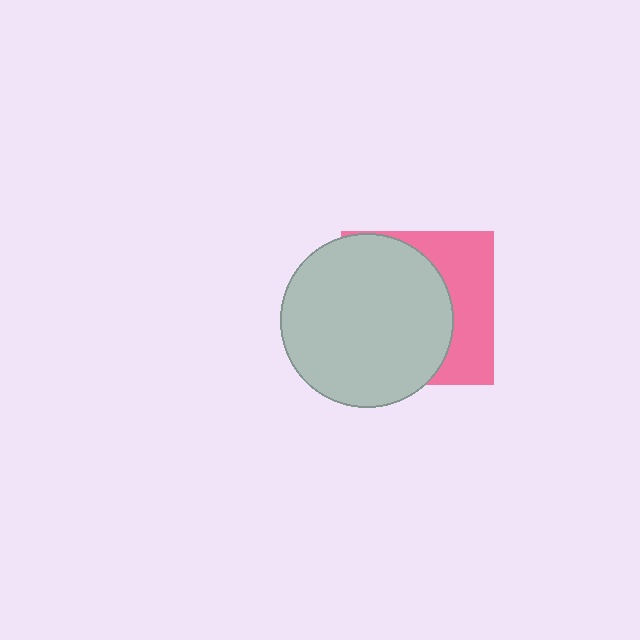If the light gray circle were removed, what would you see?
You would see the complete pink square.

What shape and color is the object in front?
The object in front is a light gray circle.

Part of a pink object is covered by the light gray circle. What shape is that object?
It is a square.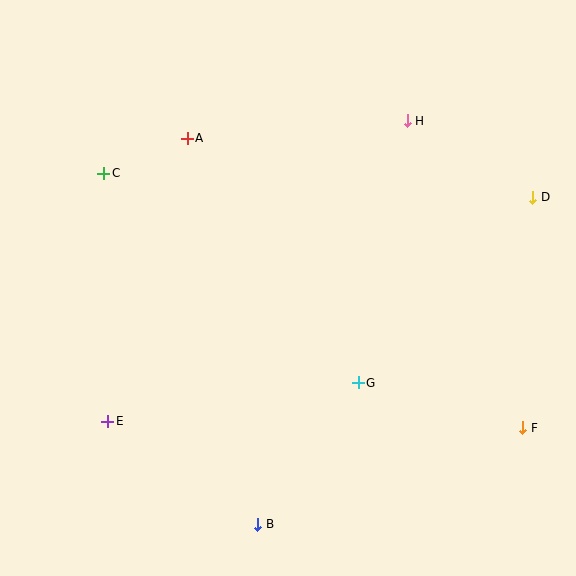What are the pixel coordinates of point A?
Point A is at (187, 138).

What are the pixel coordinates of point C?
Point C is at (104, 173).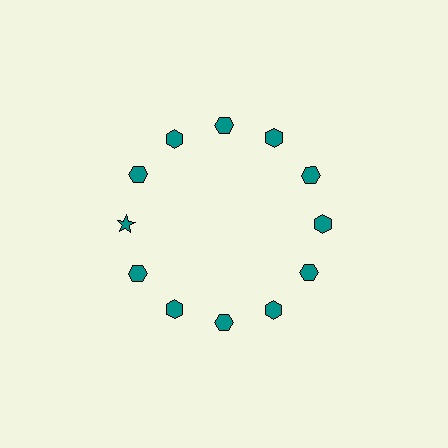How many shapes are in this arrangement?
There are 12 shapes arranged in a ring pattern.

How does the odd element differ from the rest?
It has a different shape: star instead of hexagon.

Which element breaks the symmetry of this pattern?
The teal star at roughly the 9 o'clock position breaks the symmetry. All other shapes are teal hexagons.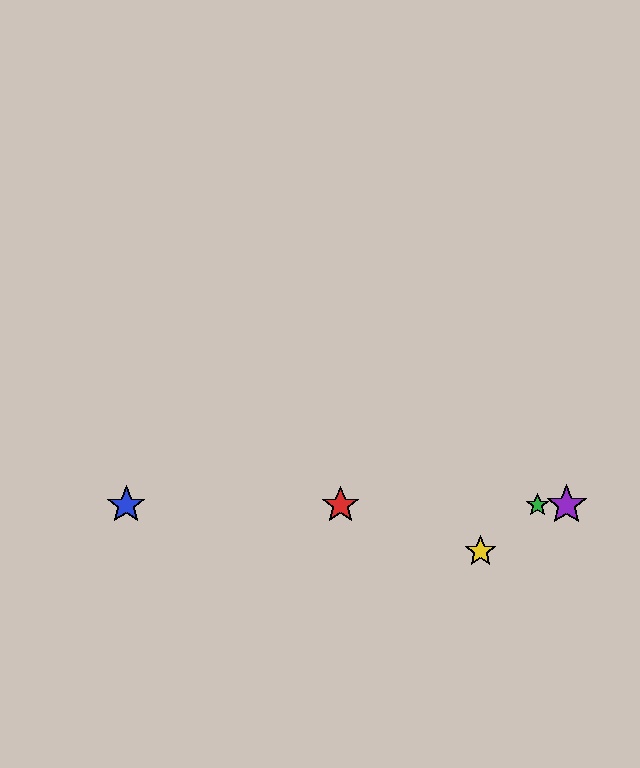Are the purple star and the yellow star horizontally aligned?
No, the purple star is at y≈505 and the yellow star is at y≈551.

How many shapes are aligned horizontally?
4 shapes (the red star, the blue star, the green star, the purple star) are aligned horizontally.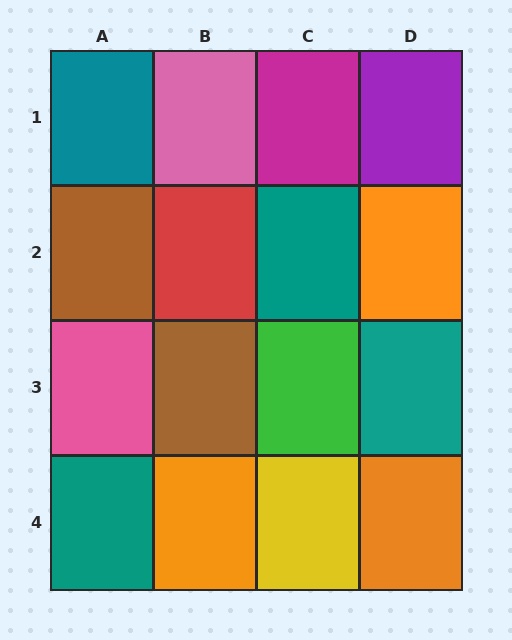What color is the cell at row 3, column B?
Brown.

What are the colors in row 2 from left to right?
Brown, red, teal, orange.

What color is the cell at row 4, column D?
Orange.